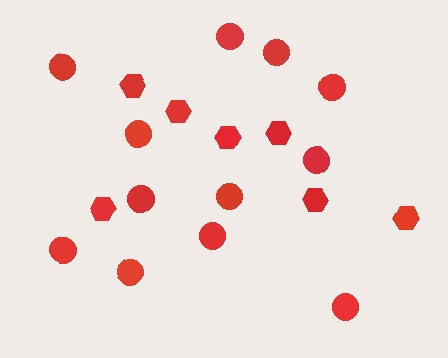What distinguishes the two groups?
There are 2 groups: one group of circles (12) and one group of hexagons (7).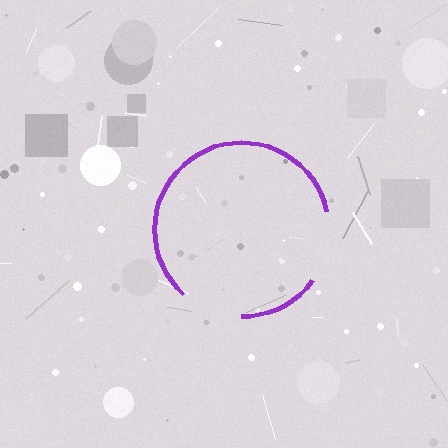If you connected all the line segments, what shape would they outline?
They would outline a circle.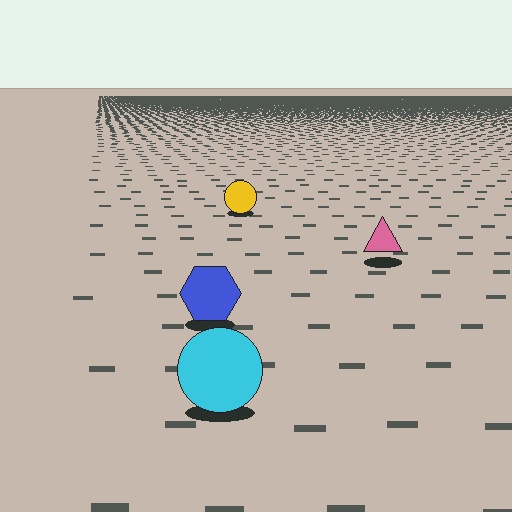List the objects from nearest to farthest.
From nearest to farthest: the cyan circle, the blue hexagon, the pink triangle, the yellow circle.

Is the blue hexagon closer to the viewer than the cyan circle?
No. The cyan circle is closer — you can tell from the texture gradient: the ground texture is coarser near it.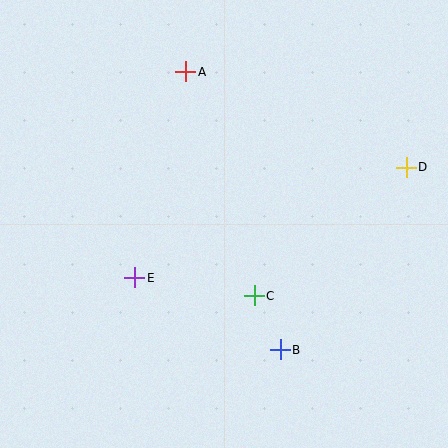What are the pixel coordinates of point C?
Point C is at (254, 296).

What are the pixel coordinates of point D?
Point D is at (406, 167).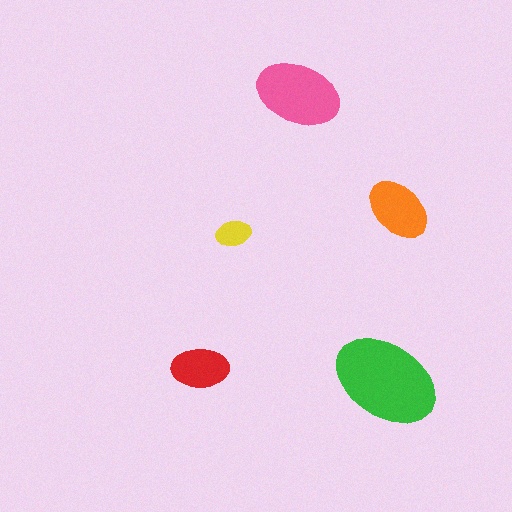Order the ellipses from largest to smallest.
the green one, the pink one, the orange one, the red one, the yellow one.